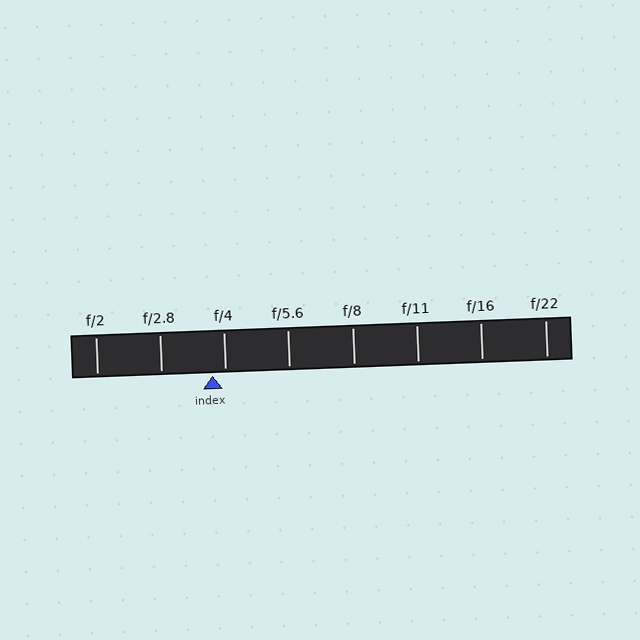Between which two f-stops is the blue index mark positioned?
The index mark is between f/2.8 and f/4.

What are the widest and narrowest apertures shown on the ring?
The widest aperture shown is f/2 and the narrowest is f/22.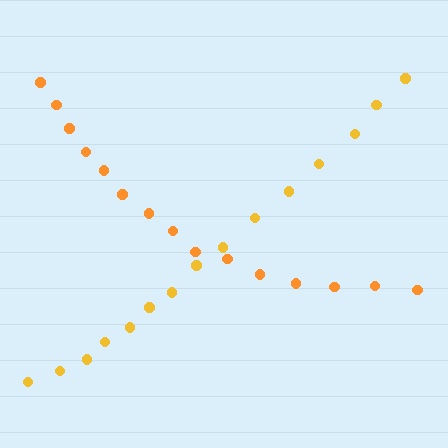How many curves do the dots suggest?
There are 2 distinct paths.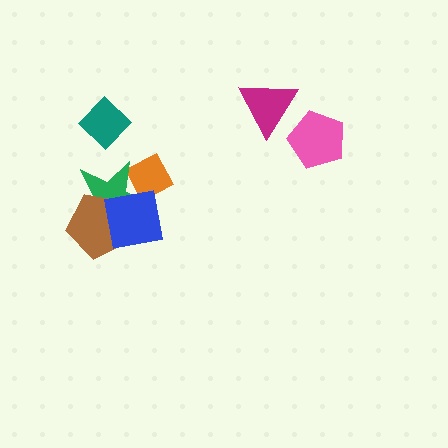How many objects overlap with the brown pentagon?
2 objects overlap with the brown pentagon.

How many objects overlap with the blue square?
3 objects overlap with the blue square.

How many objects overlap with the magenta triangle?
0 objects overlap with the magenta triangle.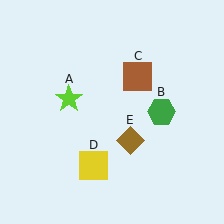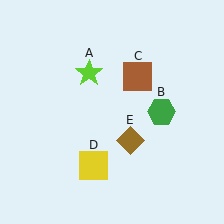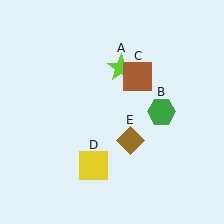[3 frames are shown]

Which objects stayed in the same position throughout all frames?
Green hexagon (object B) and brown square (object C) and yellow square (object D) and brown diamond (object E) remained stationary.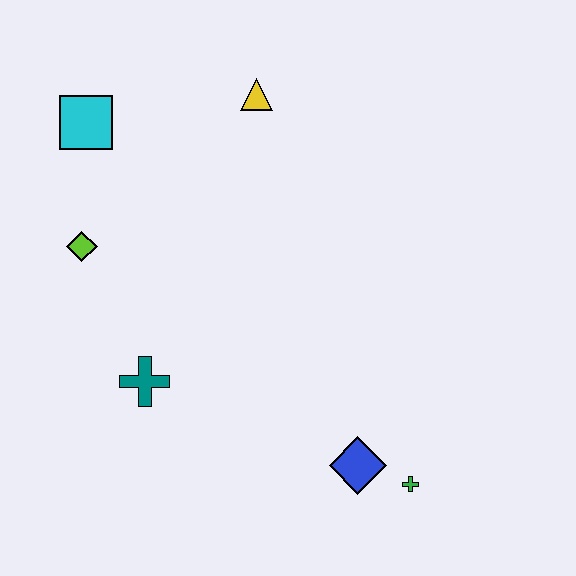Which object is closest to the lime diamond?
The cyan square is closest to the lime diamond.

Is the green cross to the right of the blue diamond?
Yes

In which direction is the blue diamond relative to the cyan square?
The blue diamond is below the cyan square.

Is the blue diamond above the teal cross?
No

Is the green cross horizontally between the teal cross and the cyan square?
No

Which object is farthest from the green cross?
The cyan square is farthest from the green cross.